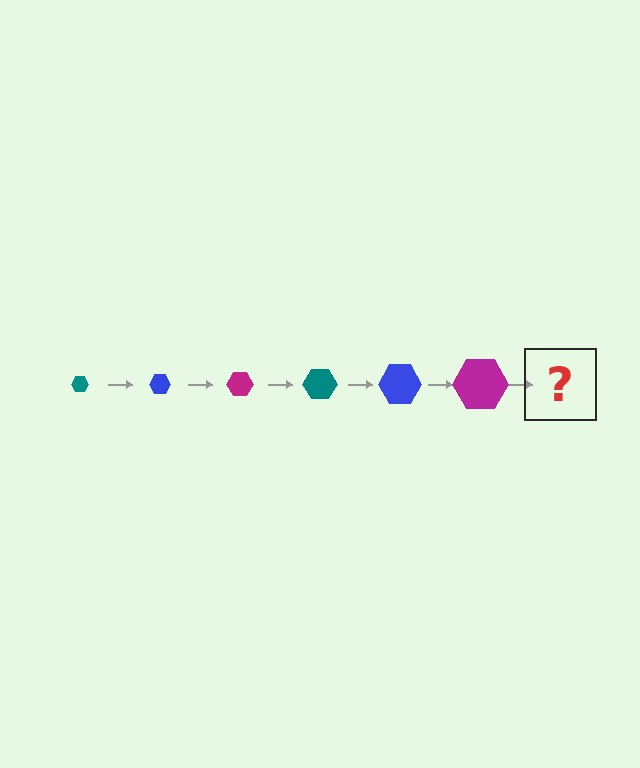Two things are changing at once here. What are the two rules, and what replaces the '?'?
The two rules are that the hexagon grows larger each step and the color cycles through teal, blue, and magenta. The '?' should be a teal hexagon, larger than the previous one.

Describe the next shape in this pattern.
It should be a teal hexagon, larger than the previous one.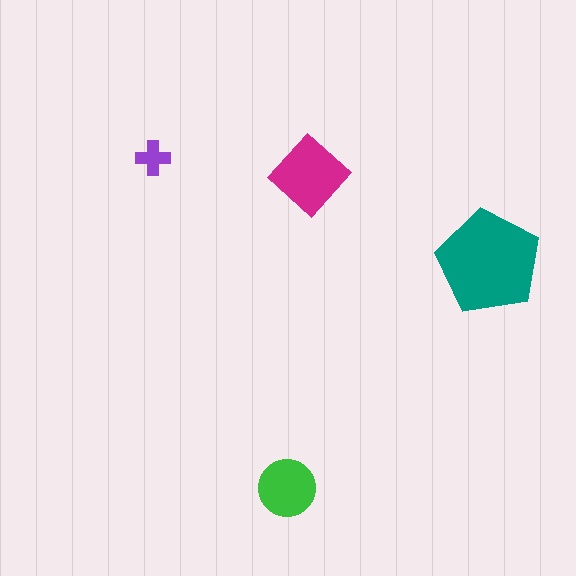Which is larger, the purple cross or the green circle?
The green circle.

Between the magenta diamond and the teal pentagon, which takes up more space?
The teal pentagon.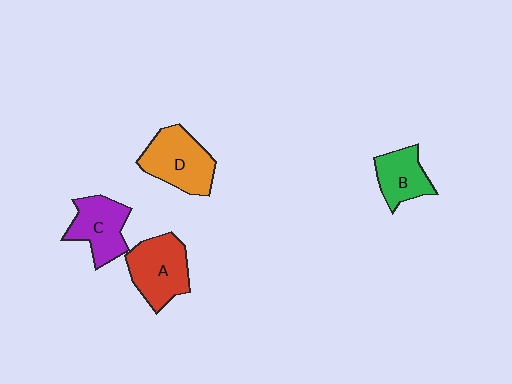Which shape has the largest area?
Shape D (orange).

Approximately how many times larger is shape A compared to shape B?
Approximately 1.4 times.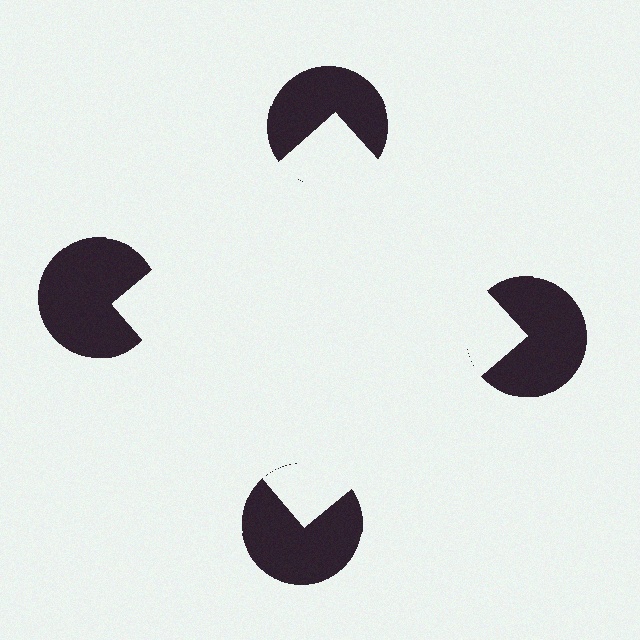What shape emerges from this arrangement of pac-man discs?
An illusory square — its edges are inferred from the aligned wedge cuts in the pac-man discs, not physically drawn.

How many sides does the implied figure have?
4 sides.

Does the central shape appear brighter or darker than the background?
It typically appears slightly brighter than the background, even though no actual brightness change is drawn.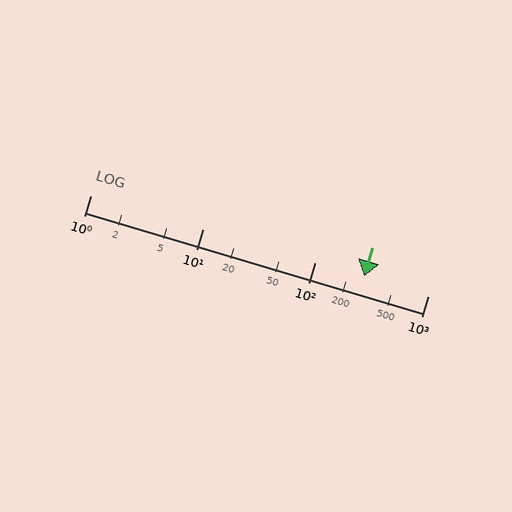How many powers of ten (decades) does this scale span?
The scale spans 3 decades, from 1 to 1000.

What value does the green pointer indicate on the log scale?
The pointer indicates approximately 270.